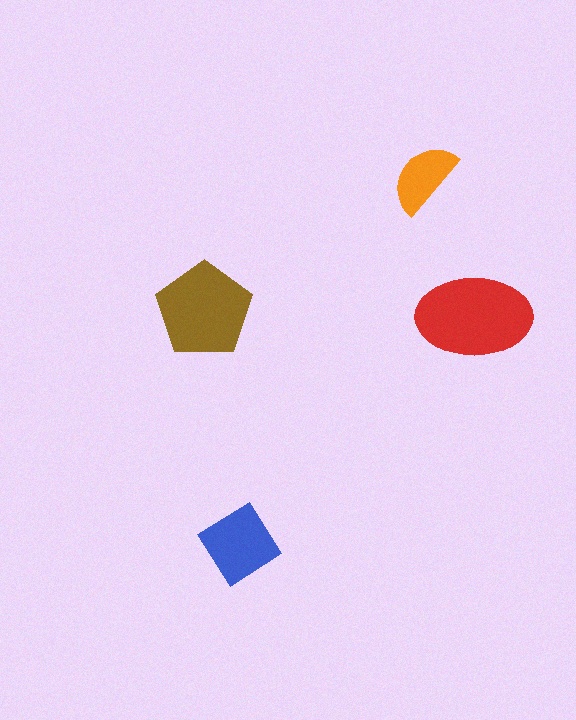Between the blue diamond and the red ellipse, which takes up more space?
The red ellipse.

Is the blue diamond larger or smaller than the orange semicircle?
Larger.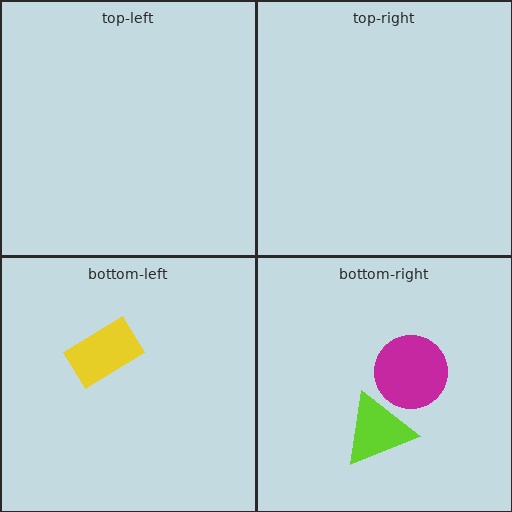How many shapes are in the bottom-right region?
2.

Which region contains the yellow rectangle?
The bottom-left region.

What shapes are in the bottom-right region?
The lime triangle, the magenta circle.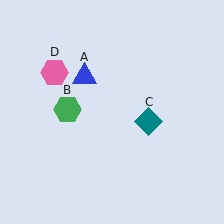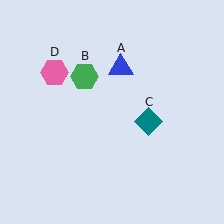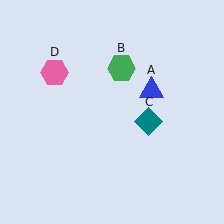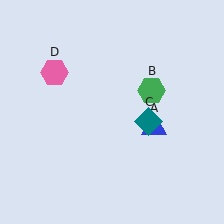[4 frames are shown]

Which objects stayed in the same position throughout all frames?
Teal diamond (object C) and pink hexagon (object D) remained stationary.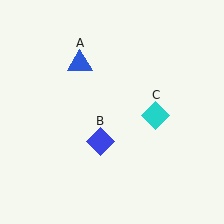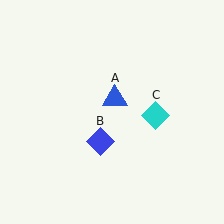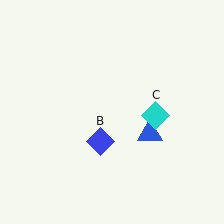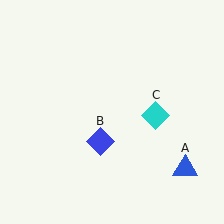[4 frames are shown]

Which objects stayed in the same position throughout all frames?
Blue diamond (object B) and cyan diamond (object C) remained stationary.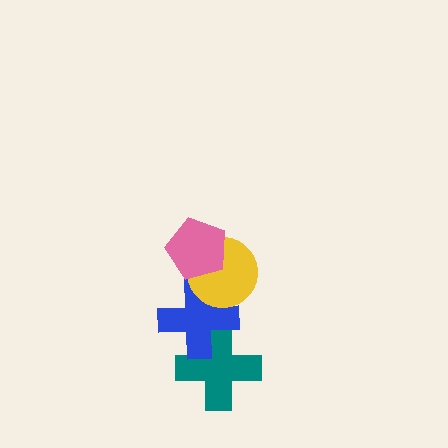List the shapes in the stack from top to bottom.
From top to bottom: the pink pentagon, the yellow circle, the blue cross, the teal cross.